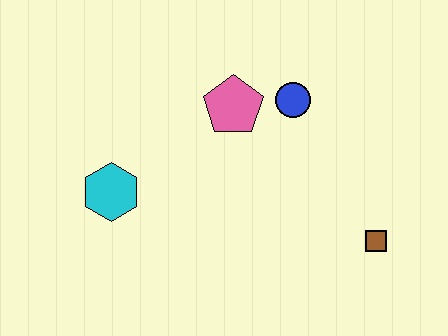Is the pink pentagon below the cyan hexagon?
No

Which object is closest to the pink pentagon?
The blue circle is closest to the pink pentagon.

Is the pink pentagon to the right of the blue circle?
No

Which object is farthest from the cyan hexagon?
The brown square is farthest from the cyan hexagon.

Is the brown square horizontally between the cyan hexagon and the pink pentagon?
No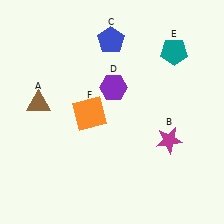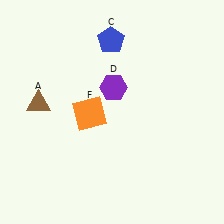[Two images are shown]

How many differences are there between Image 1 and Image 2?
There are 2 differences between the two images.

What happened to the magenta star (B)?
The magenta star (B) was removed in Image 2. It was in the bottom-right area of Image 1.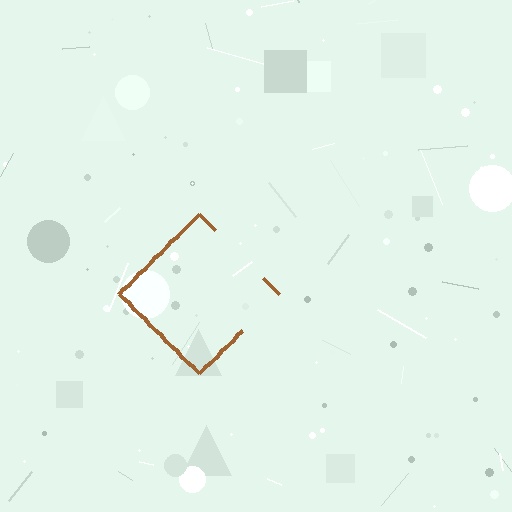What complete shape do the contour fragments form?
The contour fragments form a diamond.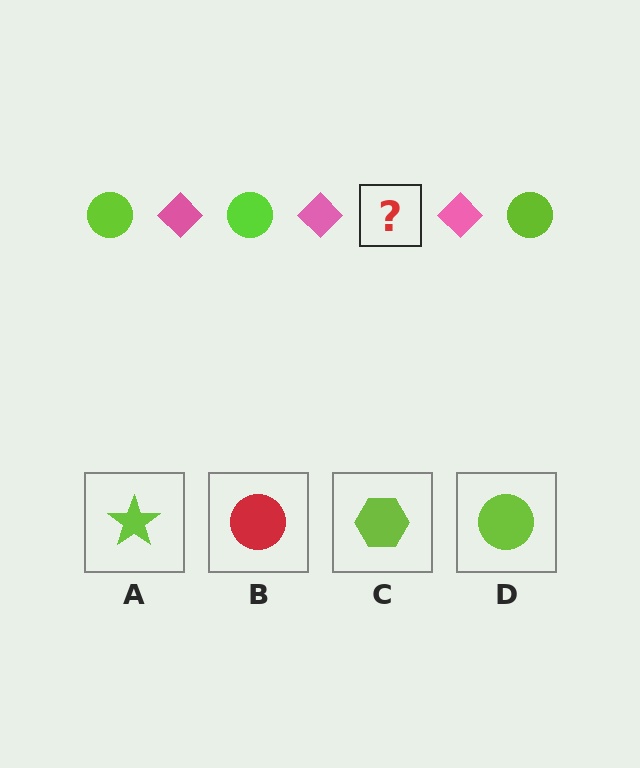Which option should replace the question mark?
Option D.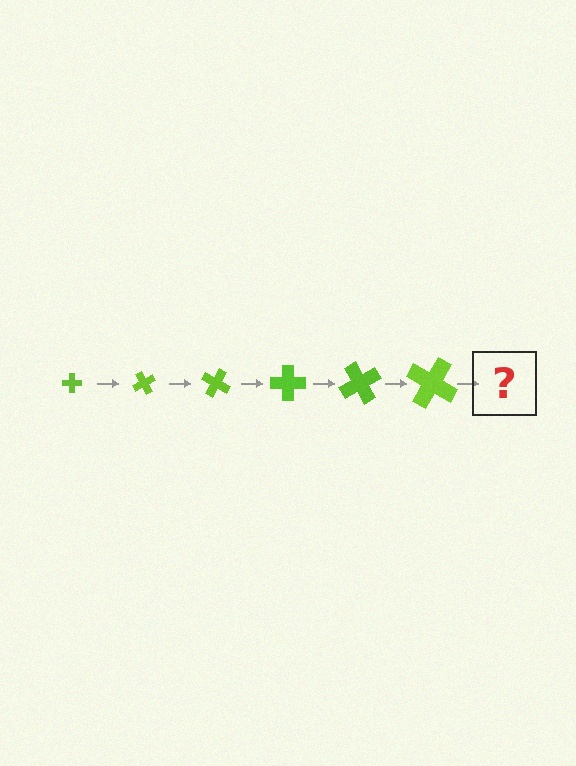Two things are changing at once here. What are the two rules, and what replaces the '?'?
The two rules are that the cross grows larger each step and it rotates 60 degrees each step. The '?' should be a cross, larger than the previous one and rotated 360 degrees from the start.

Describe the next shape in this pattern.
It should be a cross, larger than the previous one and rotated 360 degrees from the start.